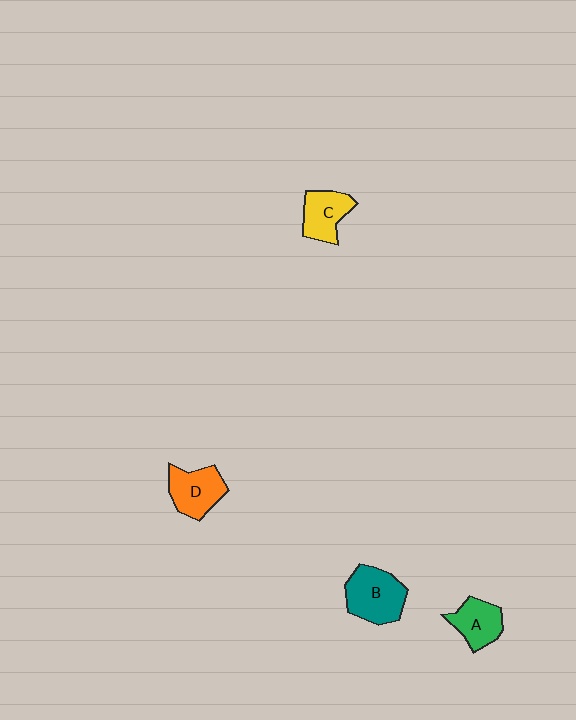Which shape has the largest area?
Shape B (teal).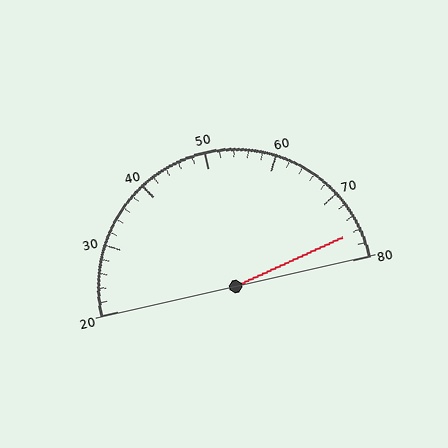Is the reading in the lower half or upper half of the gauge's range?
The reading is in the upper half of the range (20 to 80).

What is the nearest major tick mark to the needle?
The nearest major tick mark is 80.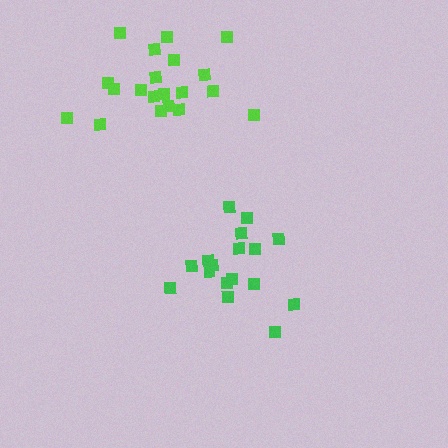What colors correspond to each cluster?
The clusters are colored: lime, green.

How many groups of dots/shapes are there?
There are 2 groups.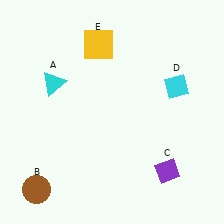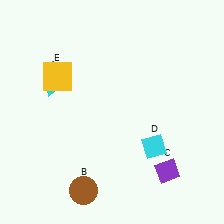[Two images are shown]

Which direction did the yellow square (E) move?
The yellow square (E) moved left.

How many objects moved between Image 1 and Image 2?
3 objects moved between the two images.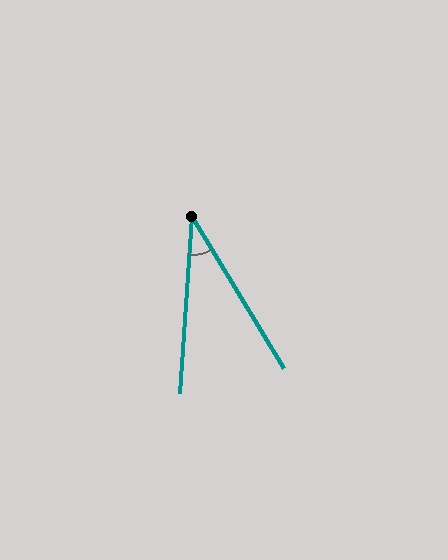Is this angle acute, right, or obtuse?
It is acute.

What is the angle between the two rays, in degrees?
Approximately 35 degrees.